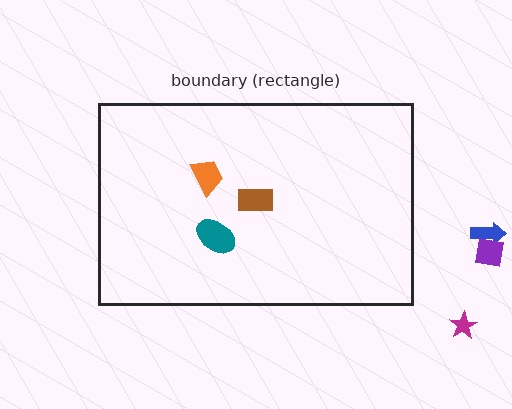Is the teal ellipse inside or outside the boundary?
Inside.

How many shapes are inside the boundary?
3 inside, 3 outside.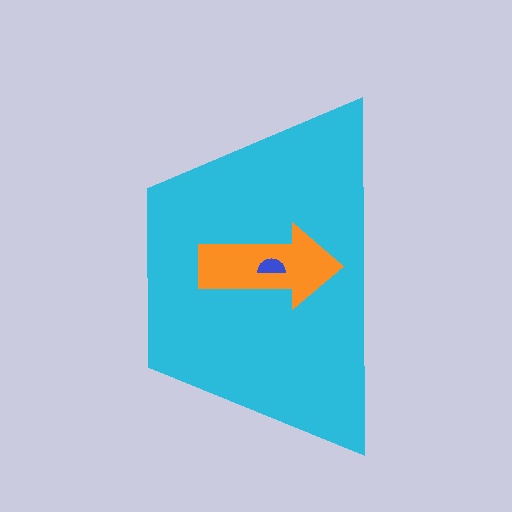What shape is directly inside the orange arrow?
The blue semicircle.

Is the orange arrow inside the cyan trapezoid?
Yes.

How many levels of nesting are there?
3.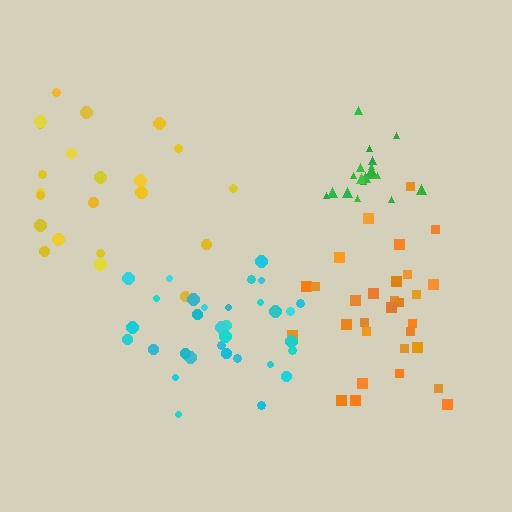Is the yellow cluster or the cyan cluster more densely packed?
Cyan.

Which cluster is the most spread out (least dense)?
Yellow.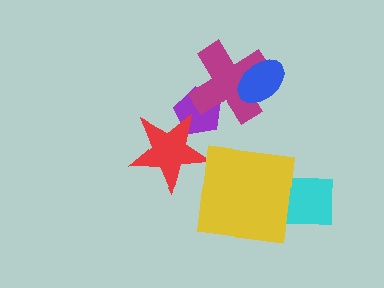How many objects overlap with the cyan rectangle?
1 object overlaps with the cyan rectangle.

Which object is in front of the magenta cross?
The blue ellipse is in front of the magenta cross.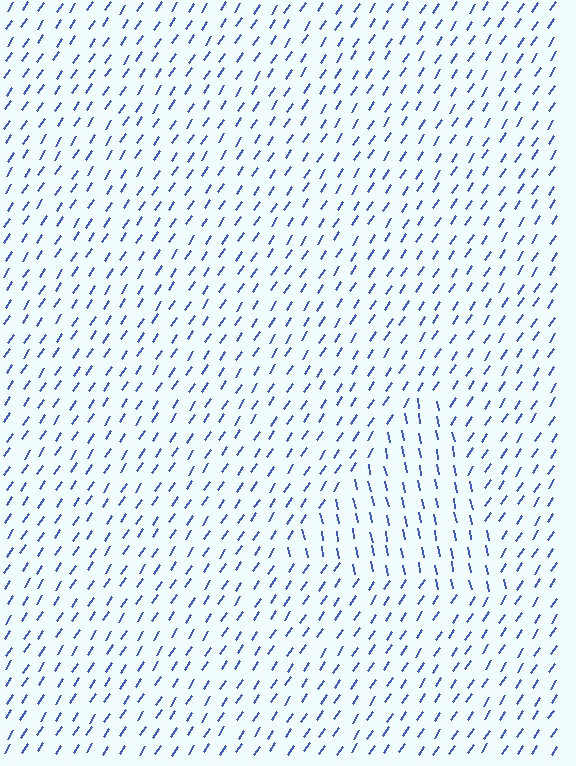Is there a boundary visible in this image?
Yes, there is a texture boundary formed by a change in line orientation.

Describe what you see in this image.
The image is filled with small blue line segments. A triangle region in the image has lines oriented differently from the surrounding lines, creating a visible texture boundary.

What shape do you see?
I see a triangle.